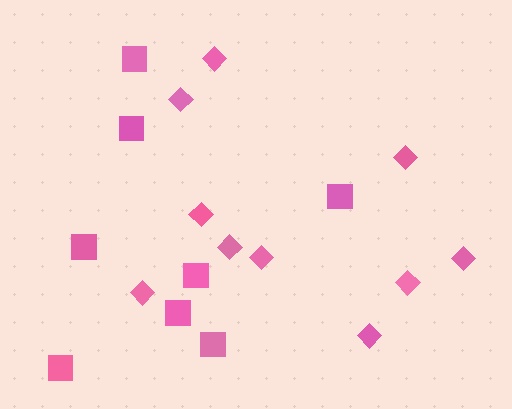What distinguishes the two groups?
There are 2 groups: one group of diamonds (10) and one group of squares (8).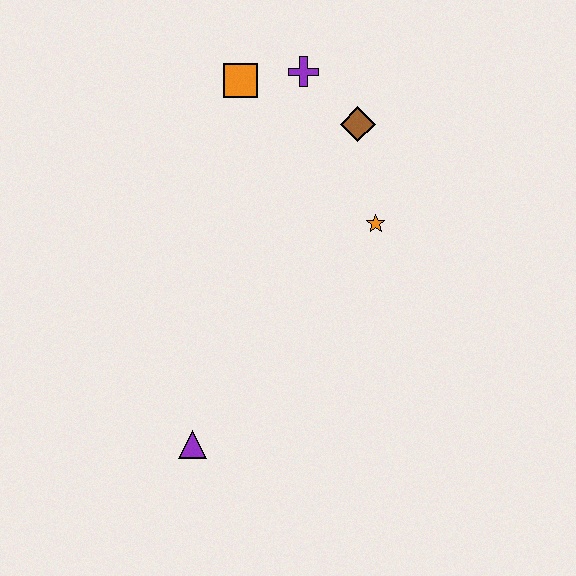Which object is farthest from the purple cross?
The purple triangle is farthest from the purple cross.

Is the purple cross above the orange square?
Yes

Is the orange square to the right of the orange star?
No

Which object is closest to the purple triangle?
The orange star is closest to the purple triangle.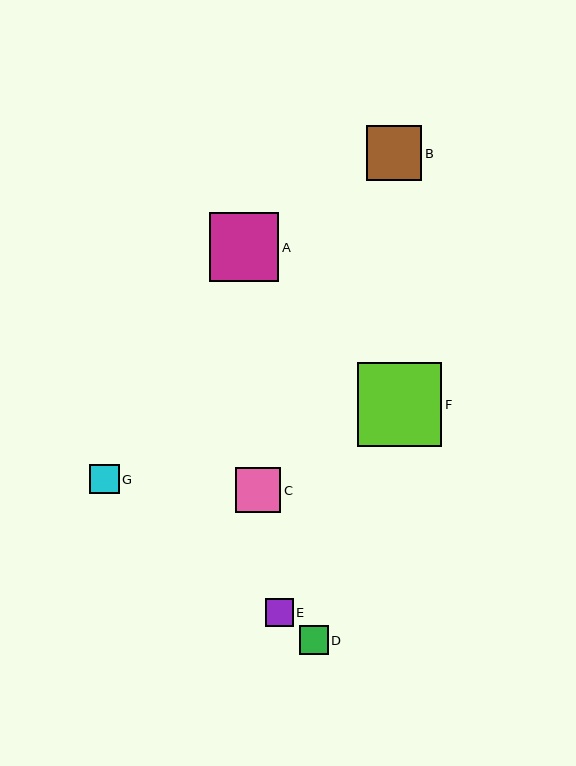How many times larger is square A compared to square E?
Square A is approximately 2.5 times the size of square E.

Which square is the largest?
Square F is the largest with a size of approximately 84 pixels.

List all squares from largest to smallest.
From largest to smallest: F, A, B, C, G, D, E.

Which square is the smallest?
Square E is the smallest with a size of approximately 28 pixels.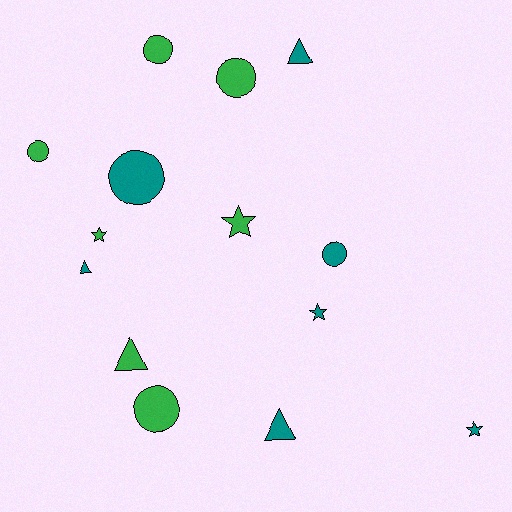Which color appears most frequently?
Green, with 7 objects.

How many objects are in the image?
There are 14 objects.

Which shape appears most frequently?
Circle, with 6 objects.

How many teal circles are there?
There are 2 teal circles.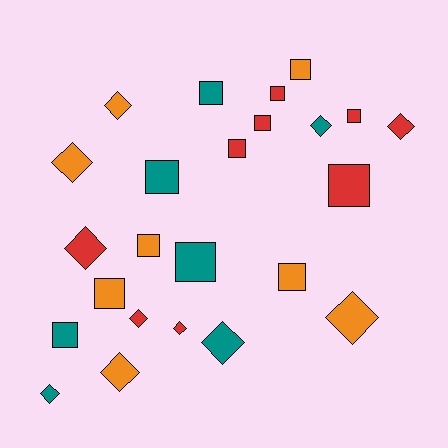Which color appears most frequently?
Red, with 9 objects.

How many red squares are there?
There are 5 red squares.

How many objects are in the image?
There are 24 objects.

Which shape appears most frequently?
Square, with 13 objects.